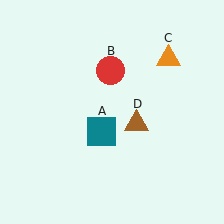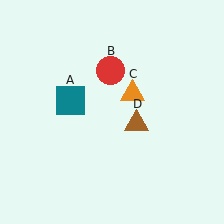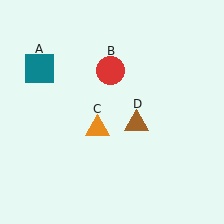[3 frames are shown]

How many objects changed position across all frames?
2 objects changed position: teal square (object A), orange triangle (object C).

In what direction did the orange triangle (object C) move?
The orange triangle (object C) moved down and to the left.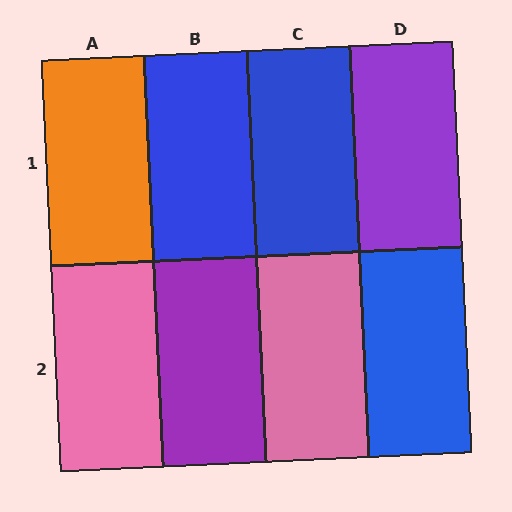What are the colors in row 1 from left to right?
Orange, blue, blue, purple.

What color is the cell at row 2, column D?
Blue.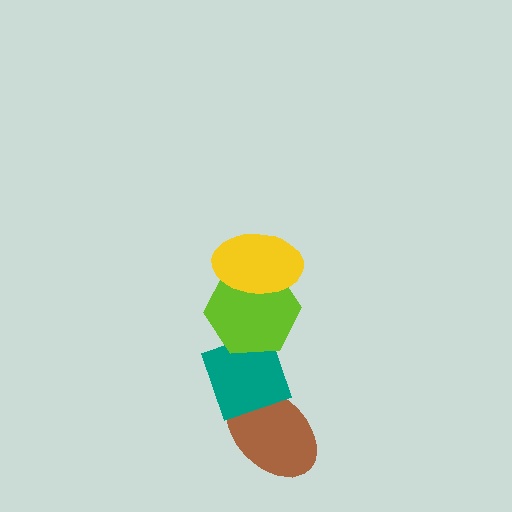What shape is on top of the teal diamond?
The lime hexagon is on top of the teal diamond.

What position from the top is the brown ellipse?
The brown ellipse is 4th from the top.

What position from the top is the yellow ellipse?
The yellow ellipse is 1st from the top.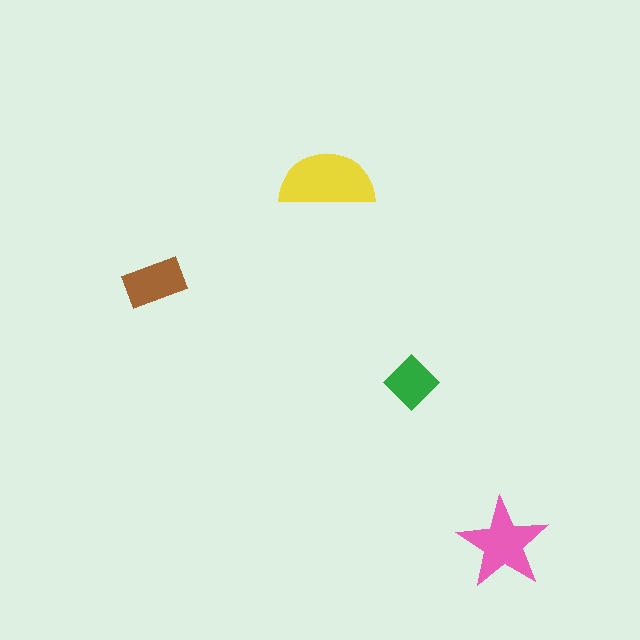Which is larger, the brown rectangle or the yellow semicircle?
The yellow semicircle.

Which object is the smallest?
The green diamond.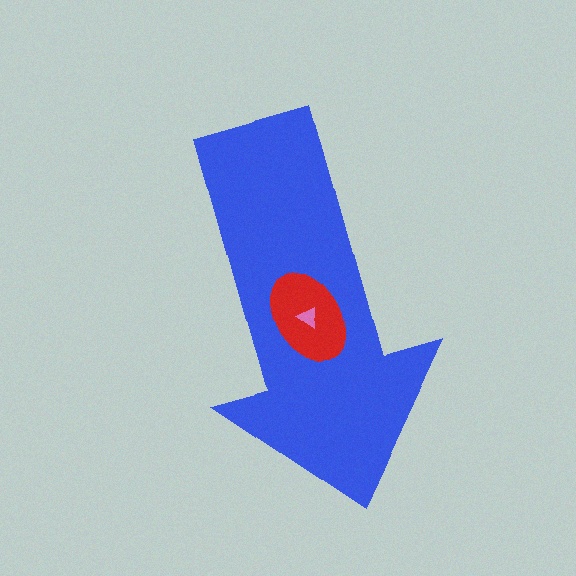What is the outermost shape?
The blue arrow.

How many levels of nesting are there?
3.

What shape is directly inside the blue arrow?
The red ellipse.